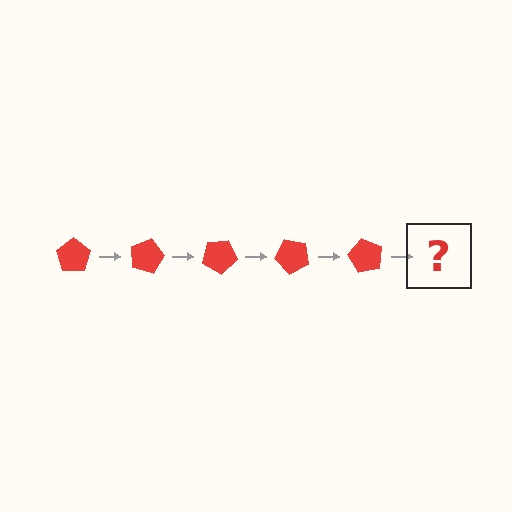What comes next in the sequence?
The next element should be a red pentagon rotated 75 degrees.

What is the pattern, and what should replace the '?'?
The pattern is that the pentagon rotates 15 degrees each step. The '?' should be a red pentagon rotated 75 degrees.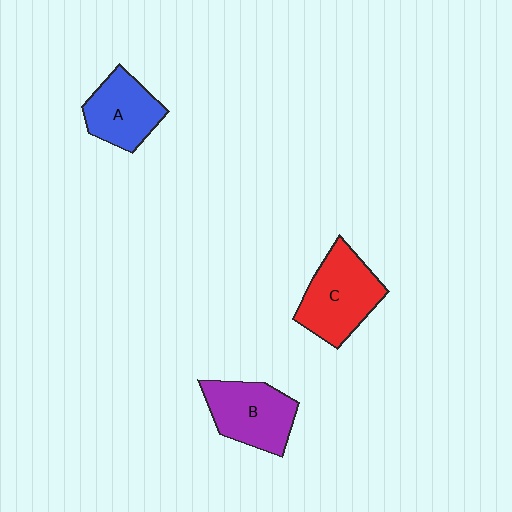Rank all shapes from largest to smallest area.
From largest to smallest: C (red), B (purple), A (blue).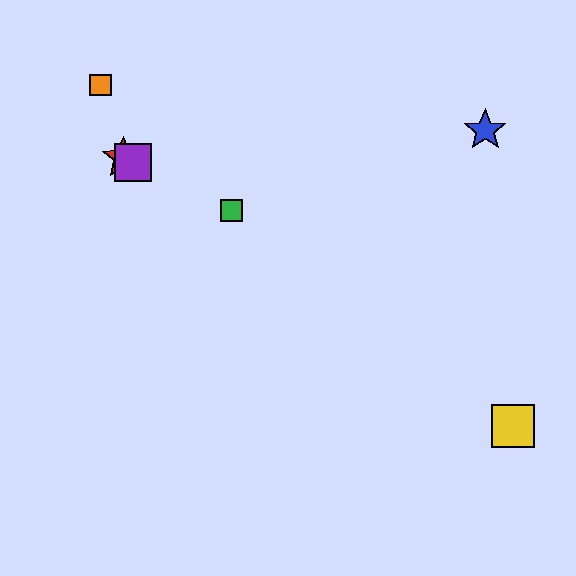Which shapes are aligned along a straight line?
The red star, the green square, the purple square are aligned along a straight line.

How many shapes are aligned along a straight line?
3 shapes (the red star, the green square, the purple square) are aligned along a straight line.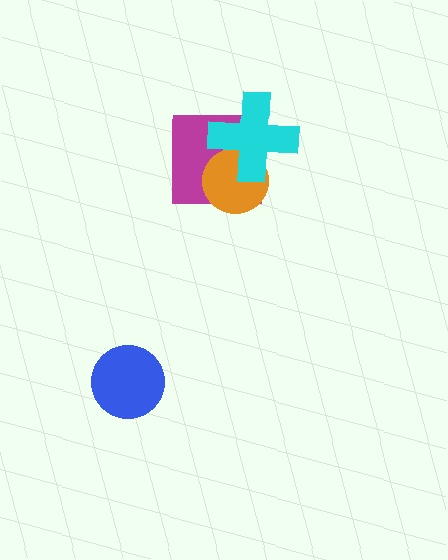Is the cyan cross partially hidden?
No, no other shape covers it.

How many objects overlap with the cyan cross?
2 objects overlap with the cyan cross.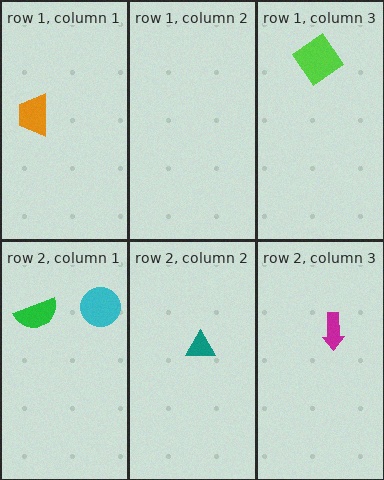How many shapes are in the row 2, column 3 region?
1.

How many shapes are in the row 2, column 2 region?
1.